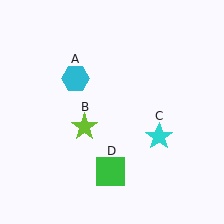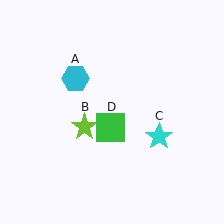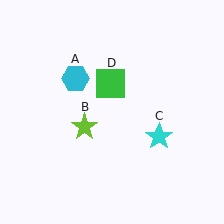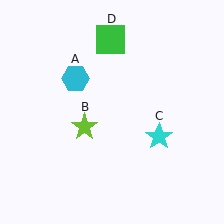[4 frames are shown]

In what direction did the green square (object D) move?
The green square (object D) moved up.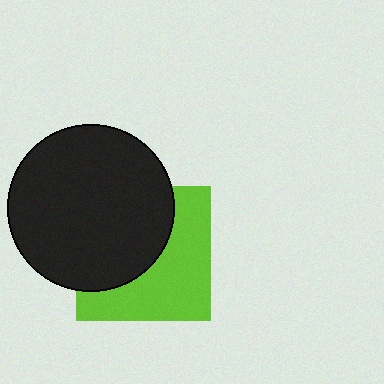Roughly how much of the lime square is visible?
About half of it is visible (roughly 51%).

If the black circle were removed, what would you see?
You would see the complete lime square.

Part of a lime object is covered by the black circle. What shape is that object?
It is a square.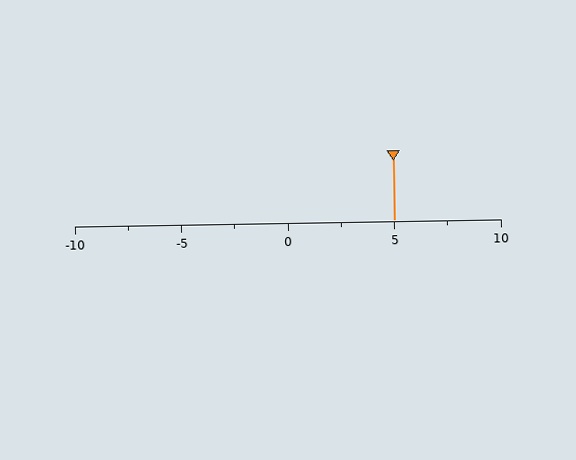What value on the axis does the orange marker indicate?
The marker indicates approximately 5.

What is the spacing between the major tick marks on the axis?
The major ticks are spaced 5 apart.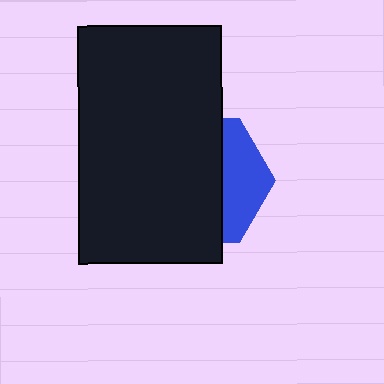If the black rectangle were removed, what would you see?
You would see the complete blue hexagon.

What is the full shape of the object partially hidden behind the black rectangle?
The partially hidden object is a blue hexagon.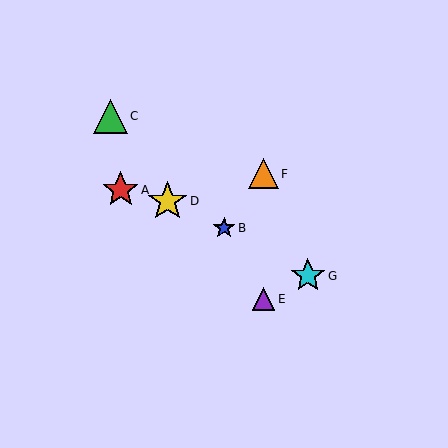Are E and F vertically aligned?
Yes, both are at x≈264.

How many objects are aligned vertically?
2 objects (E, F) are aligned vertically.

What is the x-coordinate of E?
Object E is at x≈264.